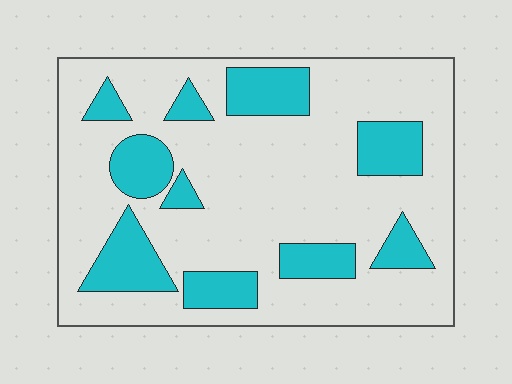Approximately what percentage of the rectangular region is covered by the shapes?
Approximately 25%.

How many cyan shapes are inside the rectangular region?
10.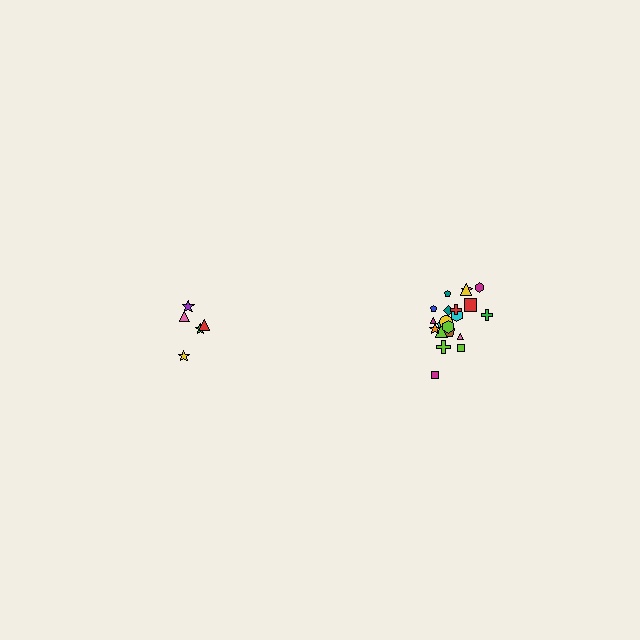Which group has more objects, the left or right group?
The right group.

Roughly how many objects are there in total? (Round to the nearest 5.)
Roughly 25 objects in total.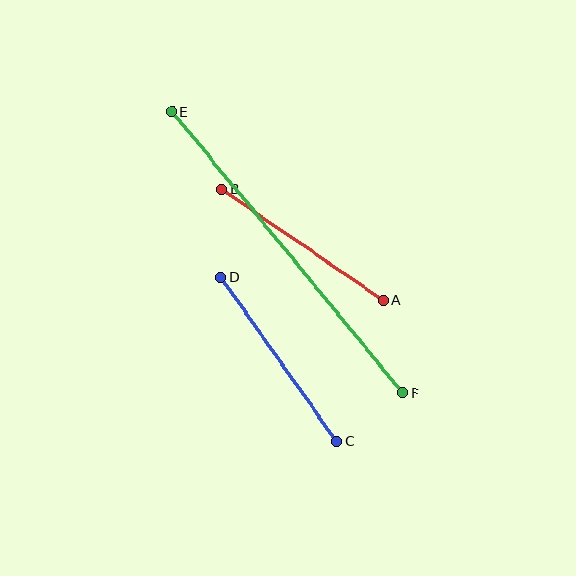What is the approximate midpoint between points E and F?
The midpoint is at approximately (287, 252) pixels.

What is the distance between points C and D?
The distance is approximately 201 pixels.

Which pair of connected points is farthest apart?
Points E and F are farthest apart.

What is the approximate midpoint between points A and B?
The midpoint is at approximately (302, 245) pixels.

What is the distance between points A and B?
The distance is approximately 196 pixels.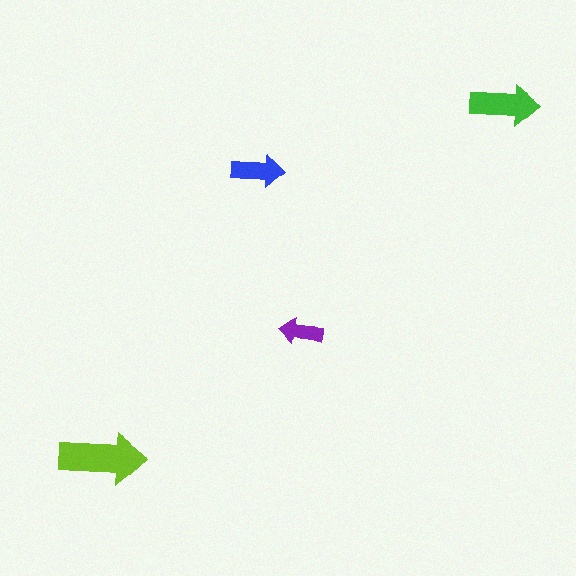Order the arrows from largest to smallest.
the lime one, the green one, the blue one, the purple one.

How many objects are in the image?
There are 4 objects in the image.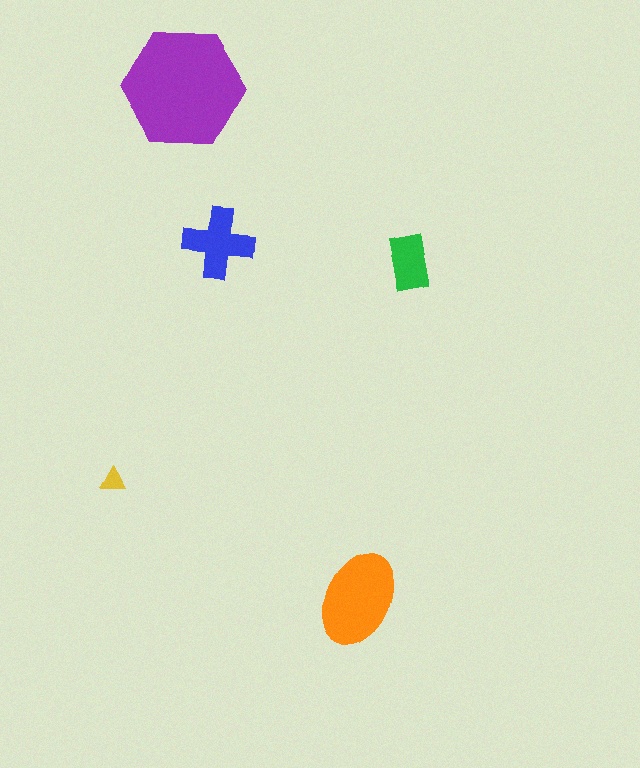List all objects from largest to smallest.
The purple hexagon, the orange ellipse, the blue cross, the green rectangle, the yellow triangle.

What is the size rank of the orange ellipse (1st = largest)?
2nd.